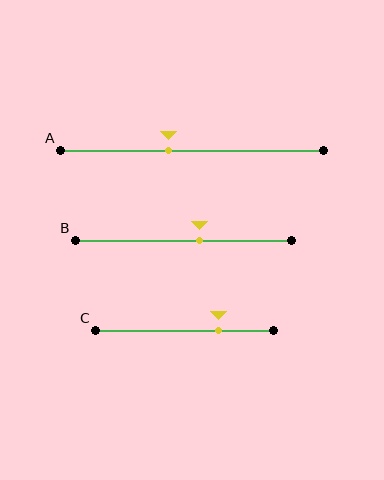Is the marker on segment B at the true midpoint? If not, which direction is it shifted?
No, the marker on segment B is shifted to the right by about 7% of the segment length.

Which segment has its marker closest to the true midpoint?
Segment B has its marker closest to the true midpoint.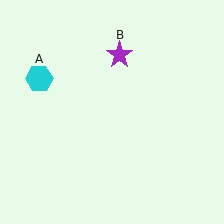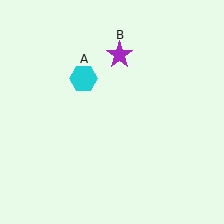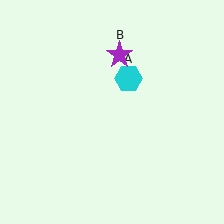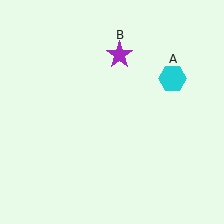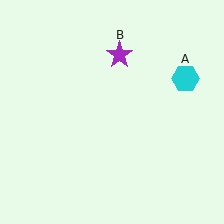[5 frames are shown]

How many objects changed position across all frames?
1 object changed position: cyan hexagon (object A).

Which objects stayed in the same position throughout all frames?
Purple star (object B) remained stationary.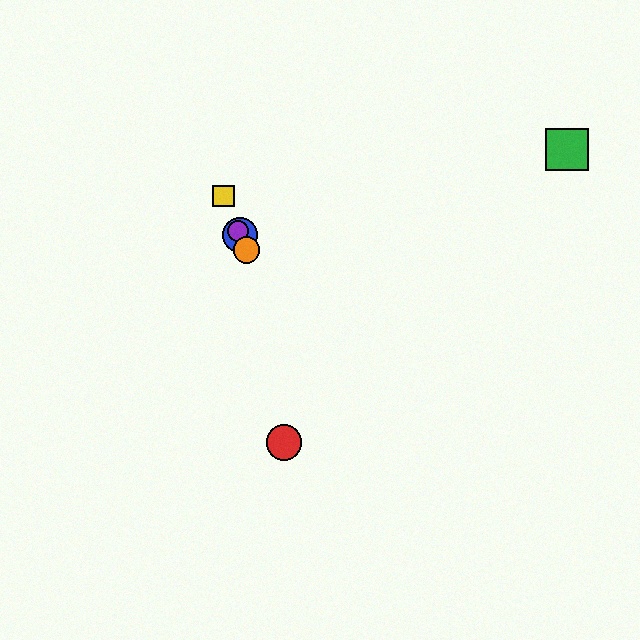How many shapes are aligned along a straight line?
4 shapes (the blue circle, the yellow square, the purple circle, the orange circle) are aligned along a straight line.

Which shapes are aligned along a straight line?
The blue circle, the yellow square, the purple circle, the orange circle are aligned along a straight line.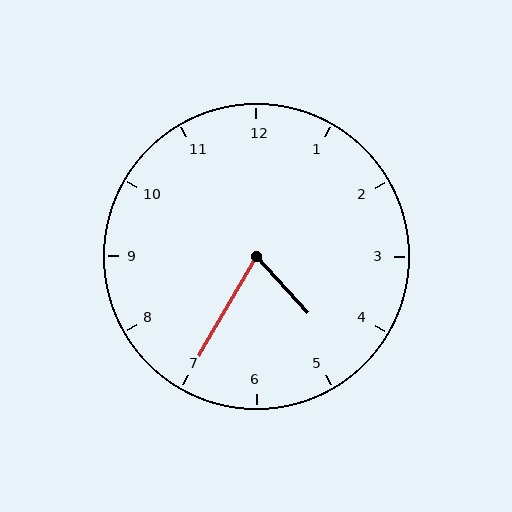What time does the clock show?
4:35.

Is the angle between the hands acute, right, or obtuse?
It is acute.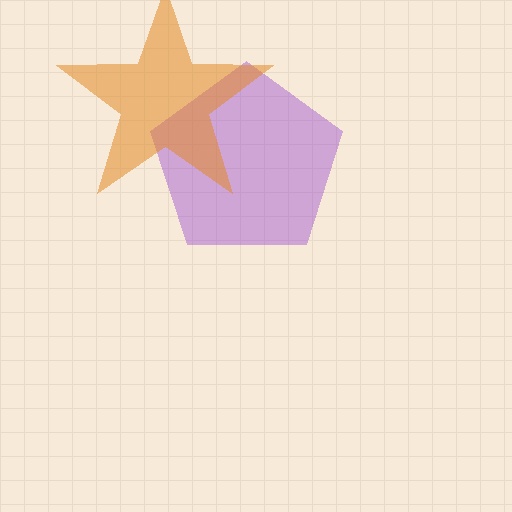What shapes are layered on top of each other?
The layered shapes are: a purple pentagon, an orange star.